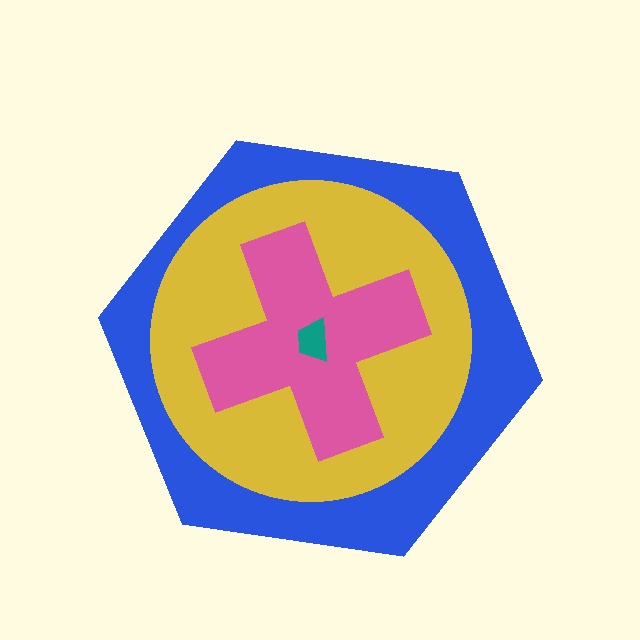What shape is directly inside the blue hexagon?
The yellow circle.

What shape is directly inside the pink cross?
The teal trapezoid.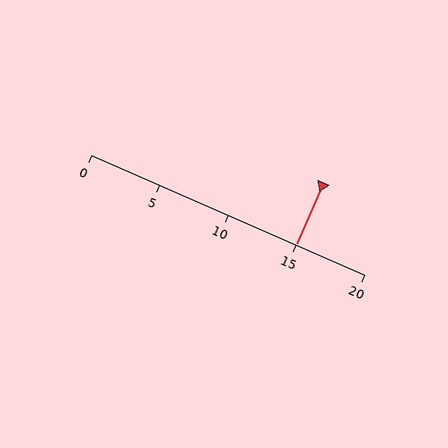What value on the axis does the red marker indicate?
The marker indicates approximately 15.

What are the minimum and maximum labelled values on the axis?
The axis runs from 0 to 20.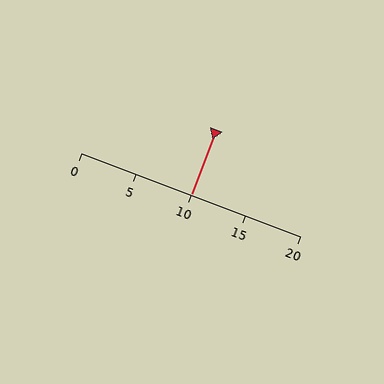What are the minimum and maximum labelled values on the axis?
The axis runs from 0 to 20.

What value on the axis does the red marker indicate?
The marker indicates approximately 10.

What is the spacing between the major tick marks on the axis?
The major ticks are spaced 5 apart.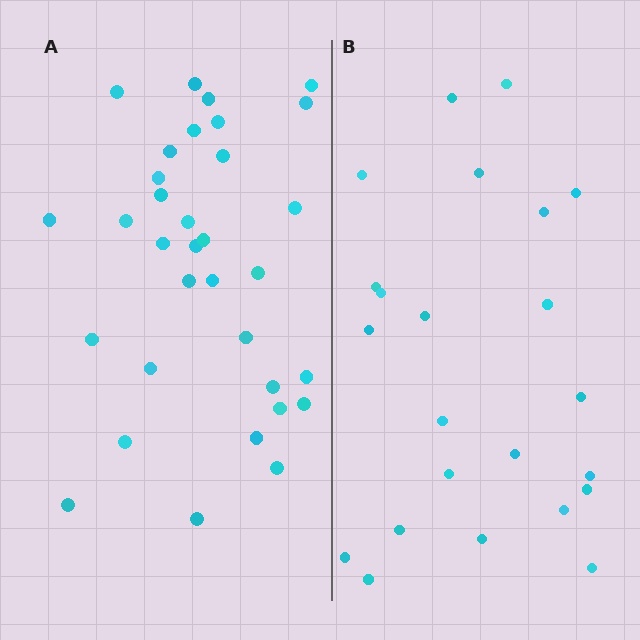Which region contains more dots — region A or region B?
Region A (the left region) has more dots.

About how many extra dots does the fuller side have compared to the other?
Region A has roughly 10 or so more dots than region B.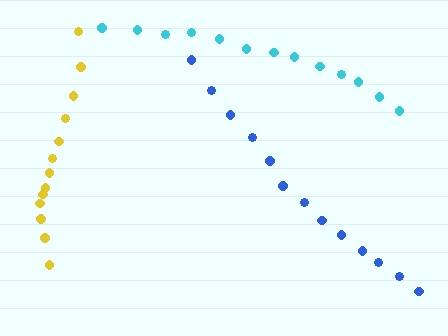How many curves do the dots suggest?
There are 3 distinct paths.